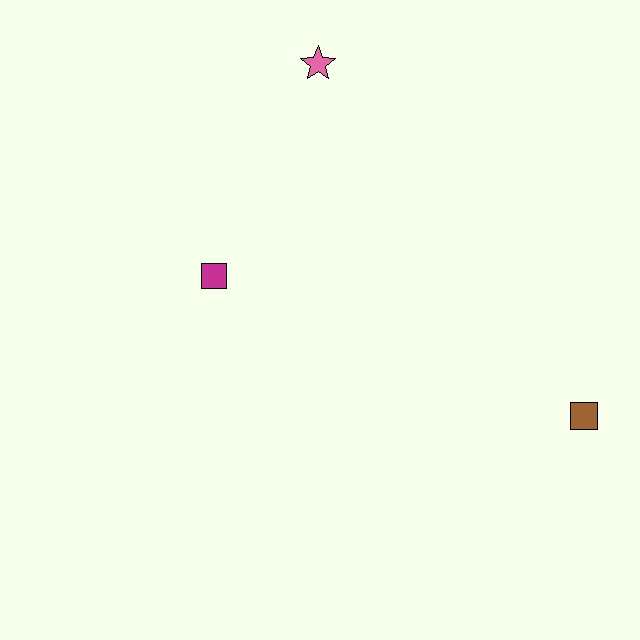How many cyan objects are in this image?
There are no cyan objects.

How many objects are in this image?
There are 3 objects.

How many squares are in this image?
There are 2 squares.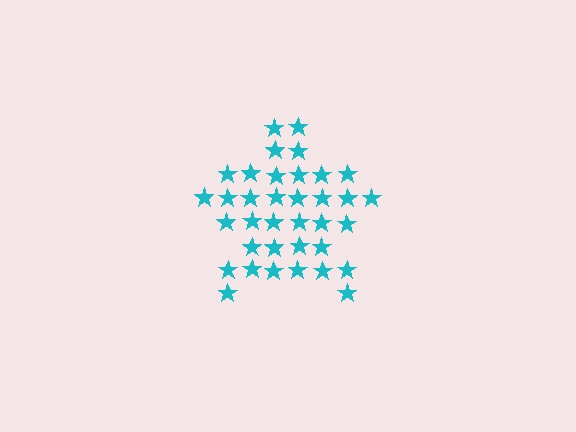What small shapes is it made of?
It is made of small stars.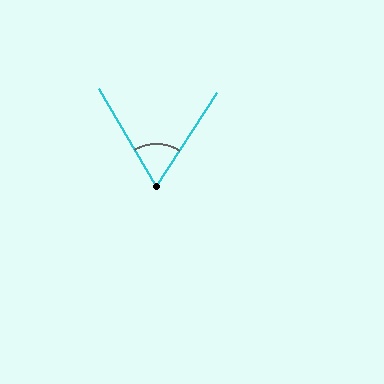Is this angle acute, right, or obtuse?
It is acute.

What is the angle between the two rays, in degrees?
Approximately 64 degrees.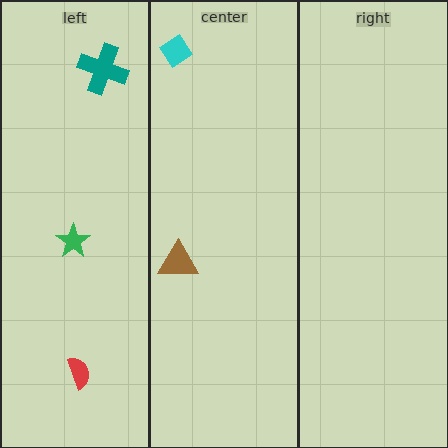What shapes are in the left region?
The teal cross, the green star, the red semicircle.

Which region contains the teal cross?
The left region.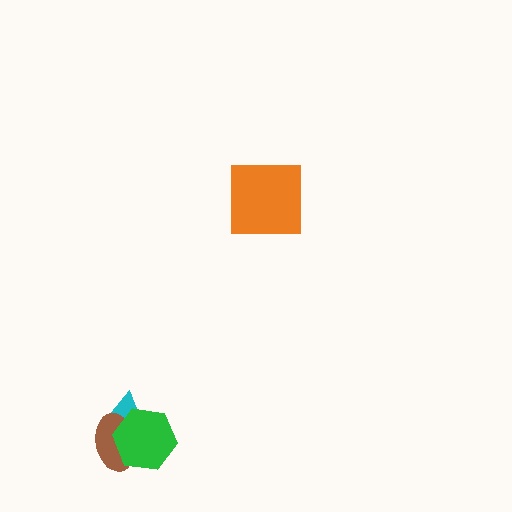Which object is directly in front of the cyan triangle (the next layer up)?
The brown ellipse is directly in front of the cyan triangle.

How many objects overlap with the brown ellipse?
2 objects overlap with the brown ellipse.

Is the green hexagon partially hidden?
No, no other shape covers it.